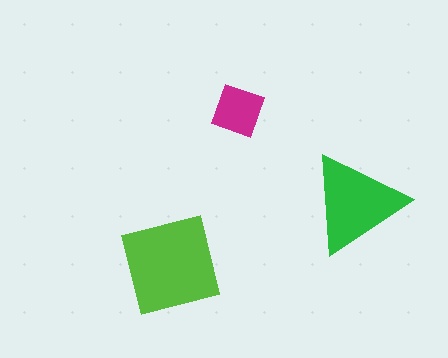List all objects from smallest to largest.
The magenta square, the green triangle, the lime square.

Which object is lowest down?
The lime square is bottommost.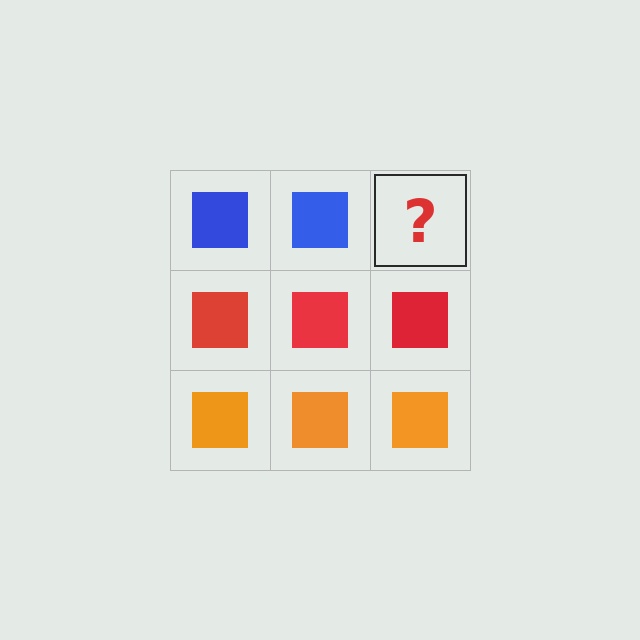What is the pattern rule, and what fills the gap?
The rule is that each row has a consistent color. The gap should be filled with a blue square.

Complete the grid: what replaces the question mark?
The question mark should be replaced with a blue square.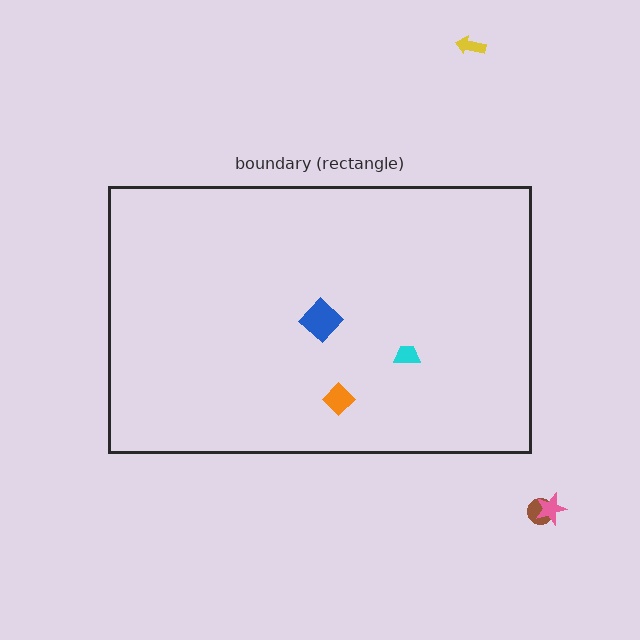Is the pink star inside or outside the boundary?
Outside.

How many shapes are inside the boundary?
3 inside, 3 outside.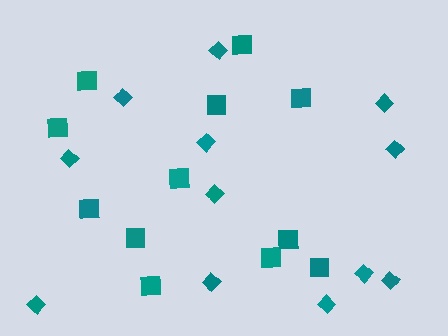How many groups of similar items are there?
There are 2 groups: one group of diamonds (12) and one group of squares (12).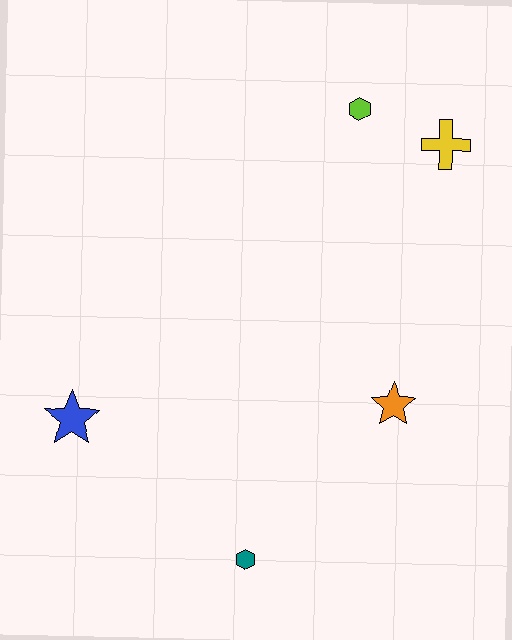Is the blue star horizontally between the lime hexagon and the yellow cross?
No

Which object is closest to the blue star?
The teal hexagon is closest to the blue star.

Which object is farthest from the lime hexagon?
The teal hexagon is farthest from the lime hexagon.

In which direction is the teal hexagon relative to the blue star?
The teal hexagon is to the right of the blue star.